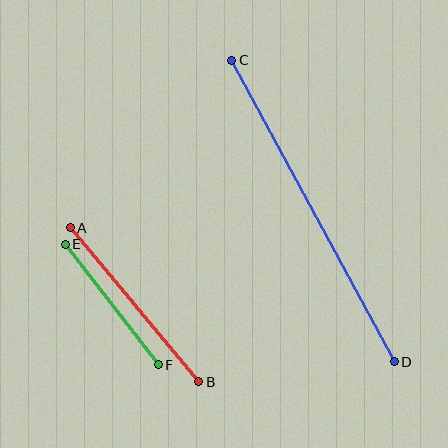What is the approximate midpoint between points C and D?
The midpoint is at approximately (313, 211) pixels.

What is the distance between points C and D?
The distance is approximately 342 pixels.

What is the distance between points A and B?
The distance is approximately 200 pixels.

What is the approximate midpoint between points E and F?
The midpoint is at approximately (112, 305) pixels.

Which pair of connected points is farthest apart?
Points C and D are farthest apart.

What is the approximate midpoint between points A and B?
The midpoint is at approximately (135, 305) pixels.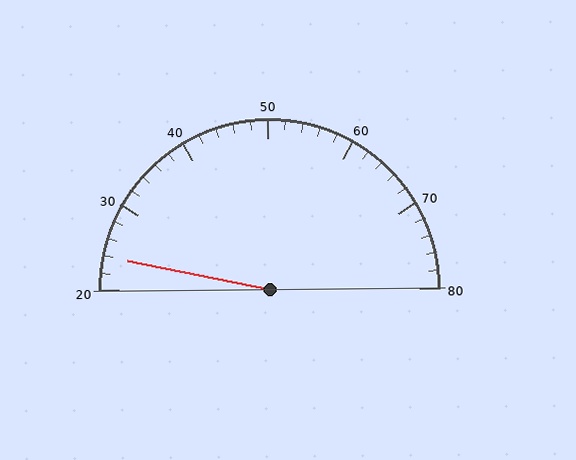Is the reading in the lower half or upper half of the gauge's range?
The reading is in the lower half of the range (20 to 80).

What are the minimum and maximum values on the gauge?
The gauge ranges from 20 to 80.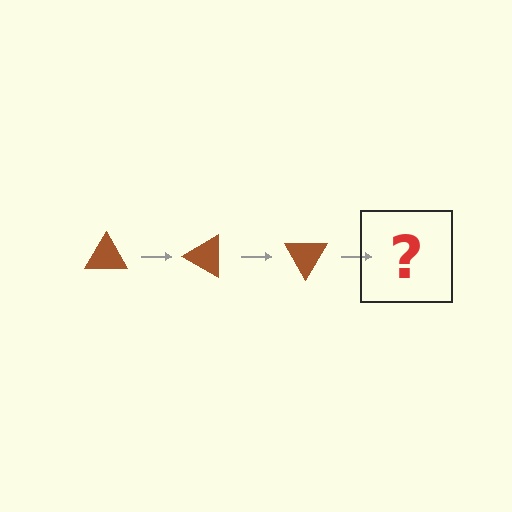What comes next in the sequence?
The next element should be a brown triangle rotated 90 degrees.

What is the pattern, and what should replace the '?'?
The pattern is that the triangle rotates 30 degrees each step. The '?' should be a brown triangle rotated 90 degrees.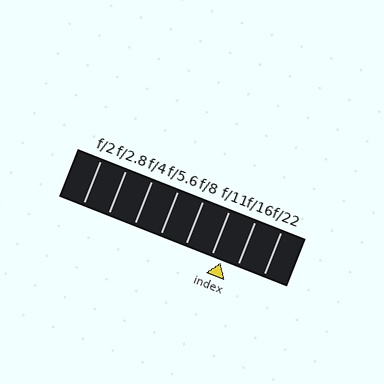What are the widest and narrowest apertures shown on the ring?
The widest aperture shown is f/2 and the narrowest is f/22.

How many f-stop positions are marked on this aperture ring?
There are 8 f-stop positions marked.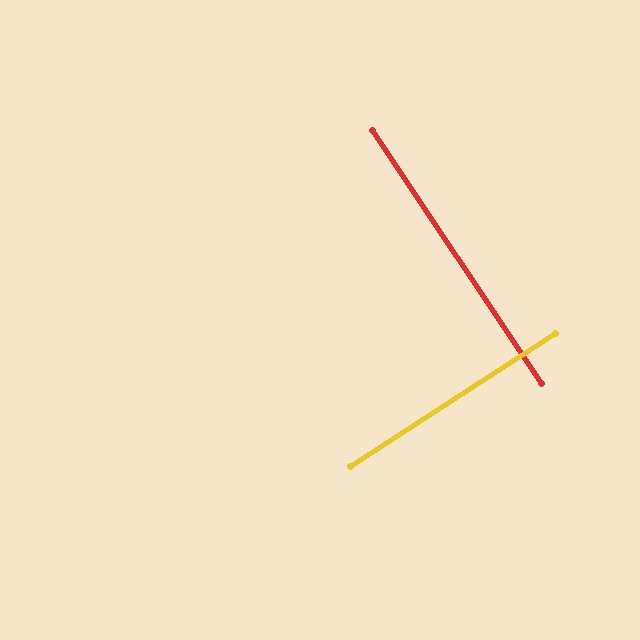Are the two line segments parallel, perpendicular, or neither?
Perpendicular — they meet at approximately 89°.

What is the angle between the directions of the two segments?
Approximately 89 degrees.